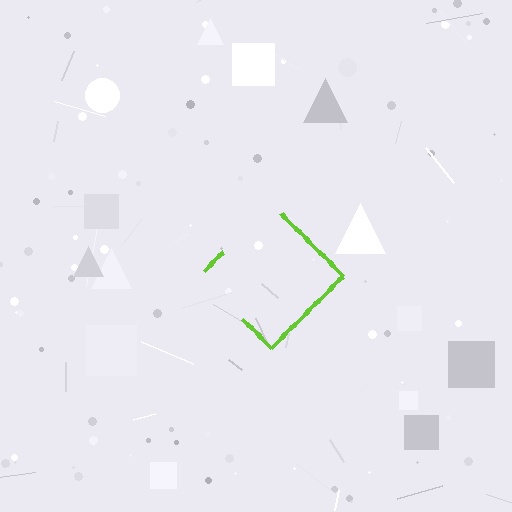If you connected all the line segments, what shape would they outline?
They would outline a diamond.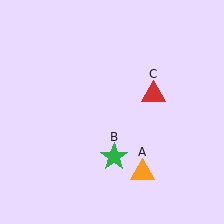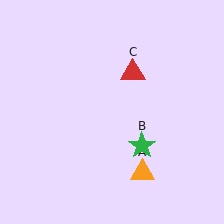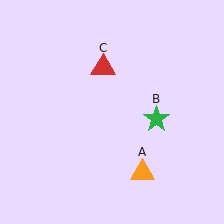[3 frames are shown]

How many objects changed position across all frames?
2 objects changed position: green star (object B), red triangle (object C).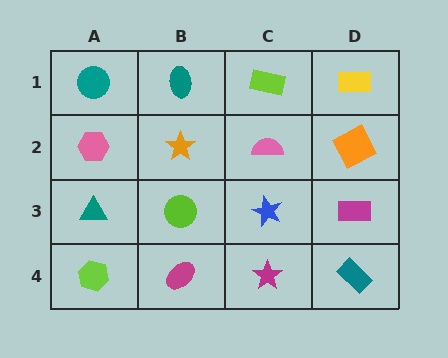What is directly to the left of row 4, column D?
A magenta star.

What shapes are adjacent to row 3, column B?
An orange star (row 2, column B), a magenta ellipse (row 4, column B), a teal triangle (row 3, column A), a blue star (row 3, column C).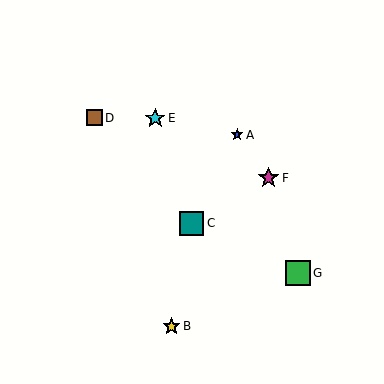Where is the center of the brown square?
The center of the brown square is at (94, 118).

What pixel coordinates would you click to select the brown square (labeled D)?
Click at (94, 118) to select the brown square D.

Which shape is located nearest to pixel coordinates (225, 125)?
The blue star (labeled A) at (237, 135) is nearest to that location.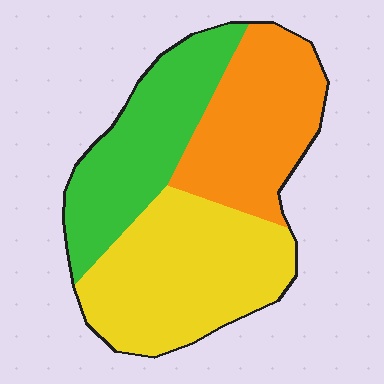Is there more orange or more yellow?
Yellow.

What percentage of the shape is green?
Green takes up between a quarter and a half of the shape.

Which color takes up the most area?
Yellow, at roughly 40%.